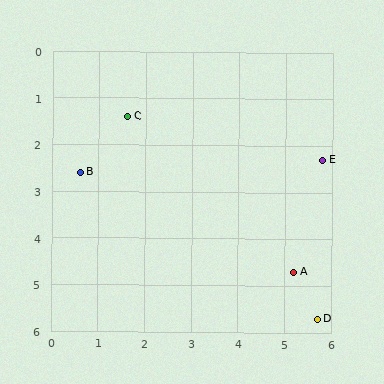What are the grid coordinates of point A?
Point A is at approximately (5.2, 4.7).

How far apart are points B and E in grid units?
Points B and E are about 5.2 grid units apart.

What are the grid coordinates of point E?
Point E is at approximately (5.8, 2.3).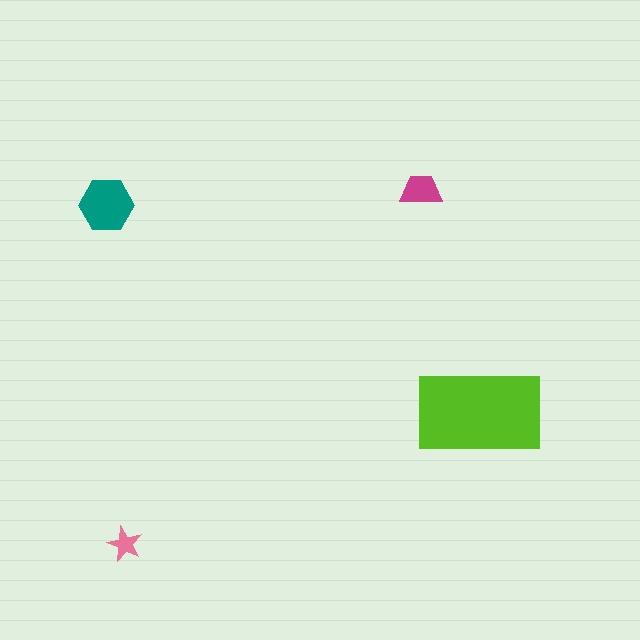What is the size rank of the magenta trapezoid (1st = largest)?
3rd.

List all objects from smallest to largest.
The pink star, the magenta trapezoid, the teal hexagon, the lime rectangle.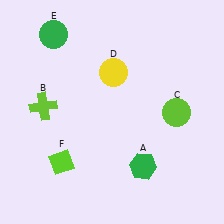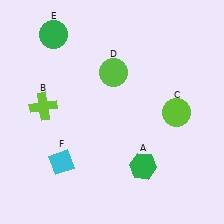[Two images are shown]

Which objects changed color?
D changed from yellow to lime. F changed from lime to cyan.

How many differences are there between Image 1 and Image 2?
There are 2 differences between the two images.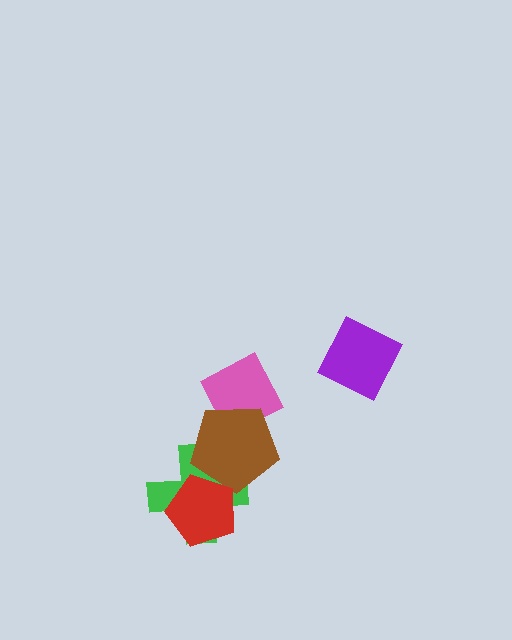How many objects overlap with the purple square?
0 objects overlap with the purple square.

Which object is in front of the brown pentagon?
The red pentagon is in front of the brown pentagon.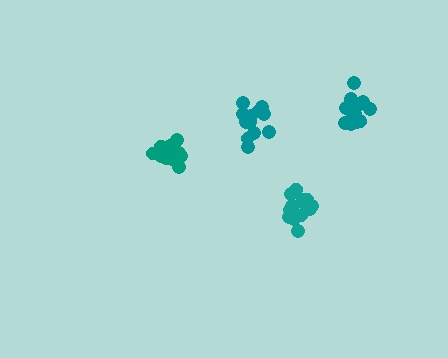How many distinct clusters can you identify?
There are 4 distinct clusters.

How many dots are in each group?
Group 1: 14 dots, Group 2: 15 dots, Group 3: 17 dots, Group 4: 14 dots (60 total).